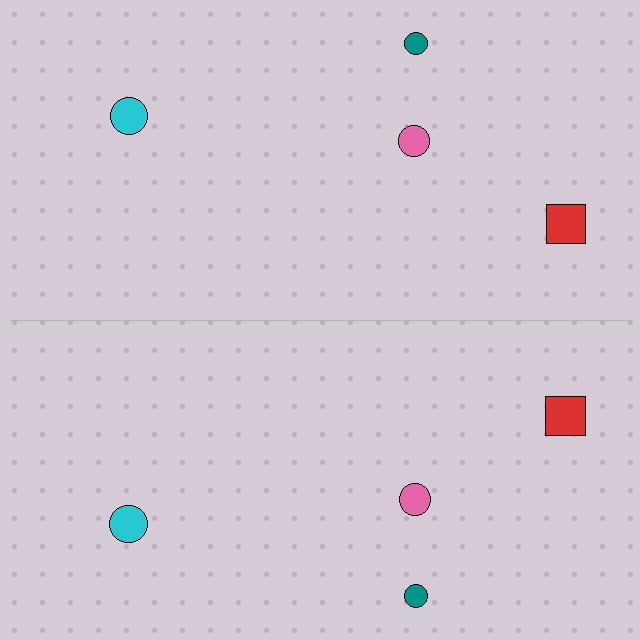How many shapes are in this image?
There are 8 shapes in this image.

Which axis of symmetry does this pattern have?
The pattern has a horizontal axis of symmetry running through the center of the image.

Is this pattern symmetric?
Yes, this pattern has bilateral (reflection) symmetry.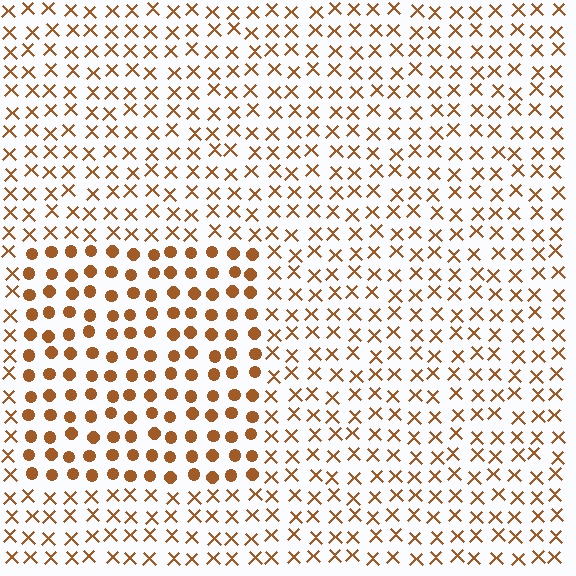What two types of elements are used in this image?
The image uses circles inside the rectangle region and X marks outside it.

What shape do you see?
I see a rectangle.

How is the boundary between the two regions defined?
The boundary is defined by a change in element shape: circles inside vs. X marks outside. All elements share the same color and spacing.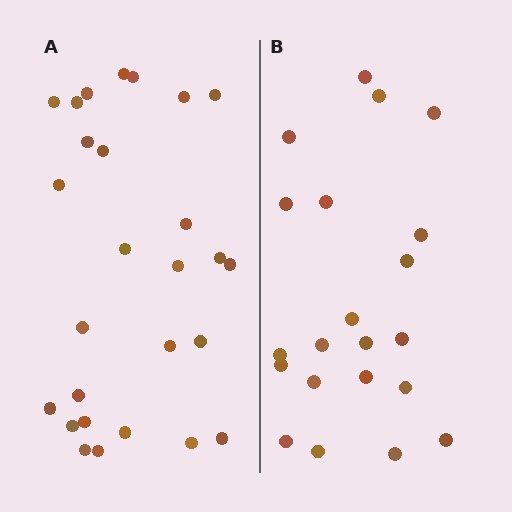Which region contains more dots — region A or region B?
Region A (the left region) has more dots.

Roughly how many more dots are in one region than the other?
Region A has about 6 more dots than region B.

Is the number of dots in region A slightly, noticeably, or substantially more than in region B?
Region A has noticeably more, but not dramatically so. The ratio is roughly 1.3 to 1.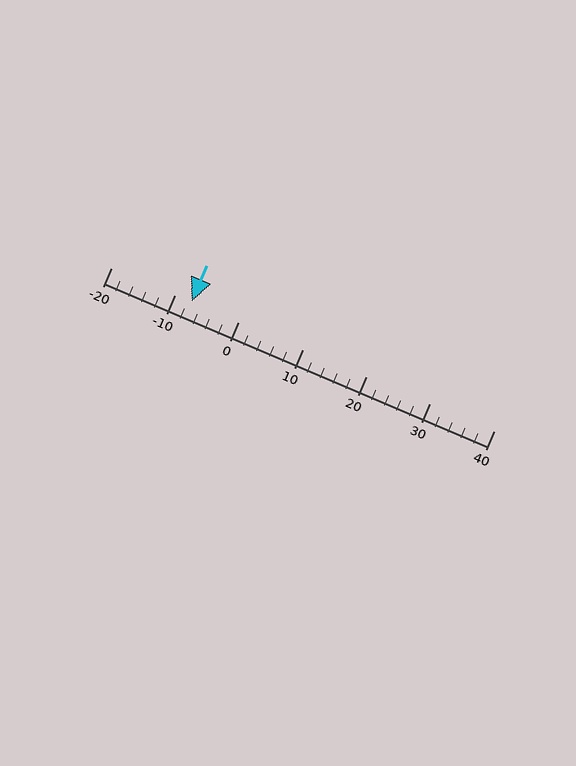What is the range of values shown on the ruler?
The ruler shows values from -20 to 40.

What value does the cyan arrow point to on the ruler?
The cyan arrow points to approximately -7.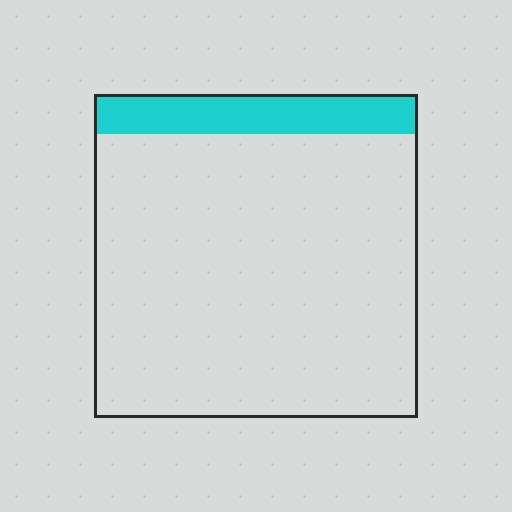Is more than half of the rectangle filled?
No.